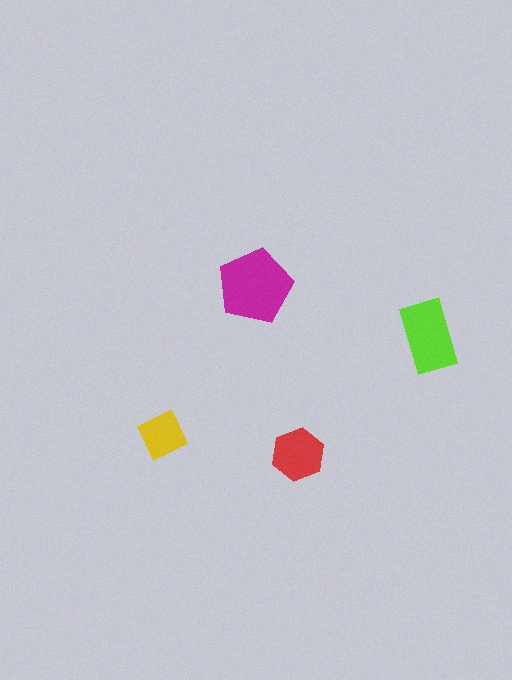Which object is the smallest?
The yellow square.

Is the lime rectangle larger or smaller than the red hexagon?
Larger.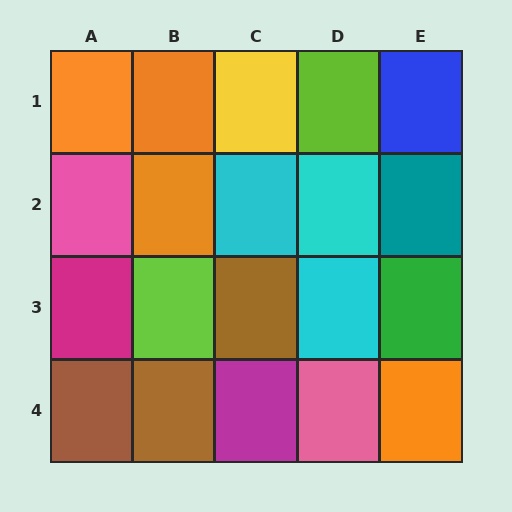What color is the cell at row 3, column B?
Lime.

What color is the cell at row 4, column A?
Brown.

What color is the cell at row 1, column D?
Lime.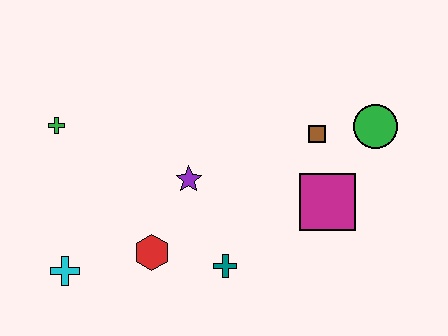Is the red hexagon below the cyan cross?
No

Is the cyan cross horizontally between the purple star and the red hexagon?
No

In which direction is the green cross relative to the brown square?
The green cross is to the left of the brown square.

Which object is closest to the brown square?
The green circle is closest to the brown square.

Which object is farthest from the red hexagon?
The green circle is farthest from the red hexagon.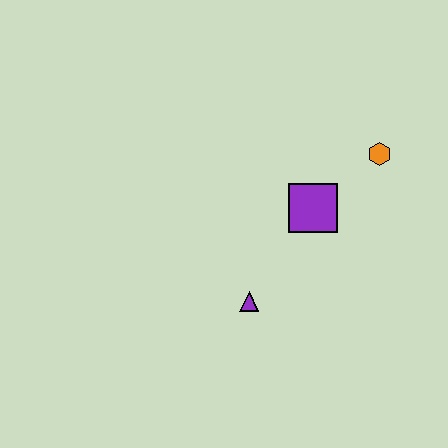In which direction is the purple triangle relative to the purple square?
The purple triangle is below the purple square.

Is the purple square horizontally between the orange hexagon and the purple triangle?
Yes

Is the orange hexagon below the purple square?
No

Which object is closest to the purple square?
The orange hexagon is closest to the purple square.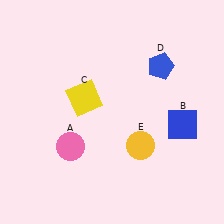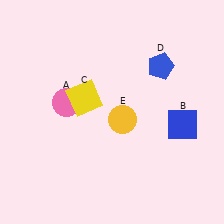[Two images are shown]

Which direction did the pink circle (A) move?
The pink circle (A) moved up.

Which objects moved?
The objects that moved are: the pink circle (A), the yellow circle (E).